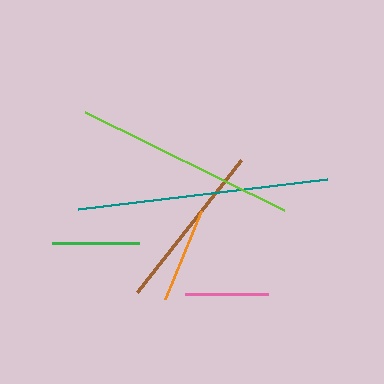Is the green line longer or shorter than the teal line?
The teal line is longer than the green line.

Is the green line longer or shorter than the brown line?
The brown line is longer than the green line.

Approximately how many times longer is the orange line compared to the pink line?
The orange line is approximately 1.1 times the length of the pink line.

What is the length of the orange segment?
The orange segment is approximately 94 pixels long.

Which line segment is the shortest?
The pink line is the shortest at approximately 83 pixels.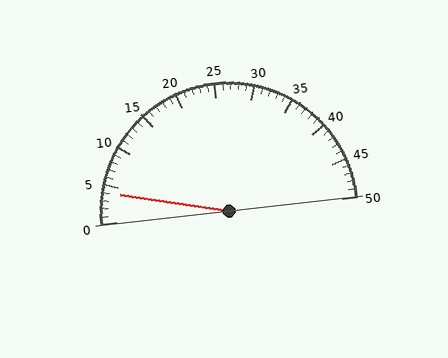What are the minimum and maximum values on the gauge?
The gauge ranges from 0 to 50.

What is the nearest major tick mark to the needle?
The nearest major tick mark is 5.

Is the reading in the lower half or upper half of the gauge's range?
The reading is in the lower half of the range (0 to 50).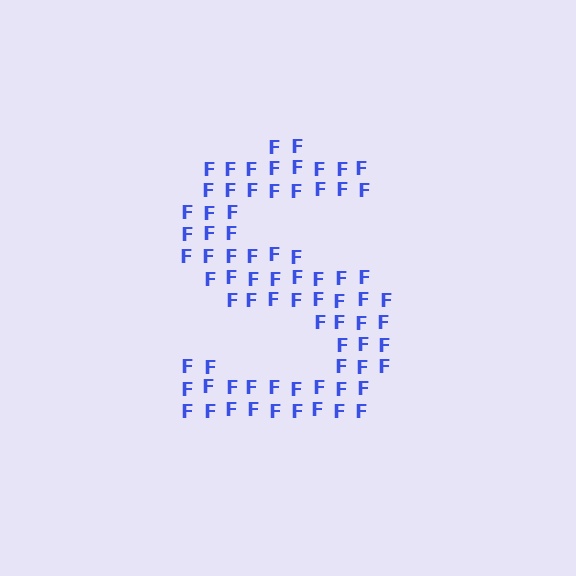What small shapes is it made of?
It is made of small letter F's.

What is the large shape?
The large shape is the letter S.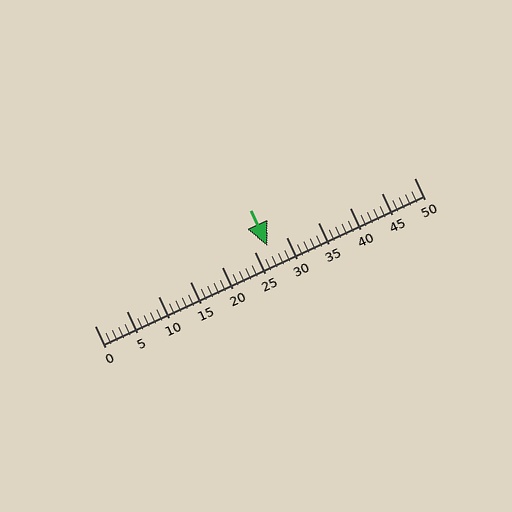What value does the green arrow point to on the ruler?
The green arrow points to approximately 27.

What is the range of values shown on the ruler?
The ruler shows values from 0 to 50.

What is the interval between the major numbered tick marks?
The major tick marks are spaced 5 units apart.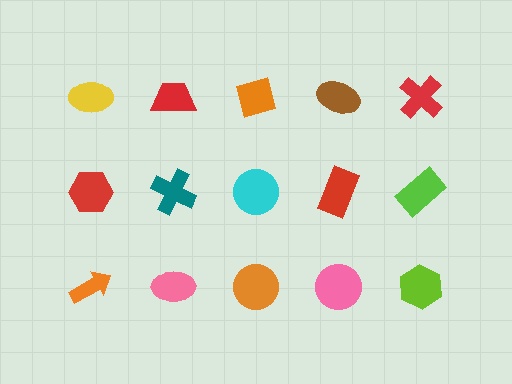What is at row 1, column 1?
A yellow ellipse.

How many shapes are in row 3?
5 shapes.